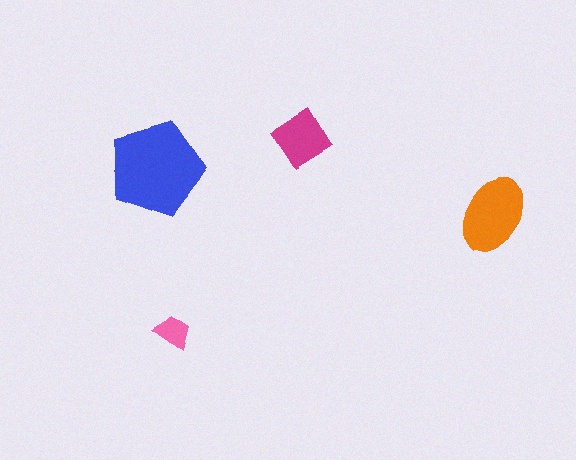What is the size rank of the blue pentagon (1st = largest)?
1st.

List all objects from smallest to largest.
The pink trapezoid, the magenta diamond, the orange ellipse, the blue pentagon.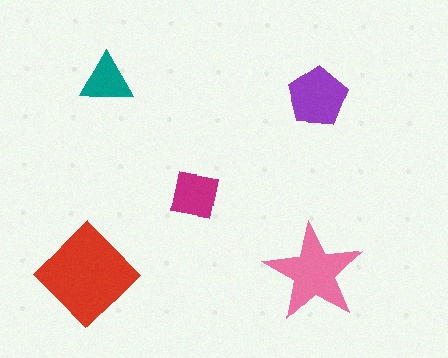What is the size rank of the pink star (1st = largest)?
2nd.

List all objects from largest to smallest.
The red diamond, the pink star, the purple pentagon, the magenta square, the teal triangle.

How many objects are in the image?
There are 5 objects in the image.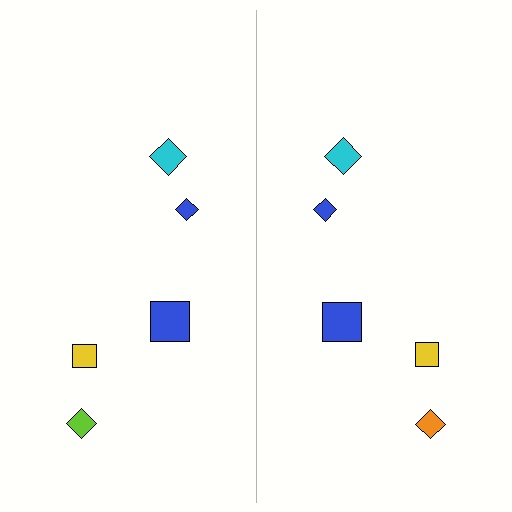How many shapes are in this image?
There are 10 shapes in this image.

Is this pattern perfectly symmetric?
No, the pattern is not perfectly symmetric. The orange diamond on the right side breaks the symmetry — its mirror counterpart is lime.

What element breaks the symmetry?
The orange diamond on the right side breaks the symmetry — its mirror counterpart is lime.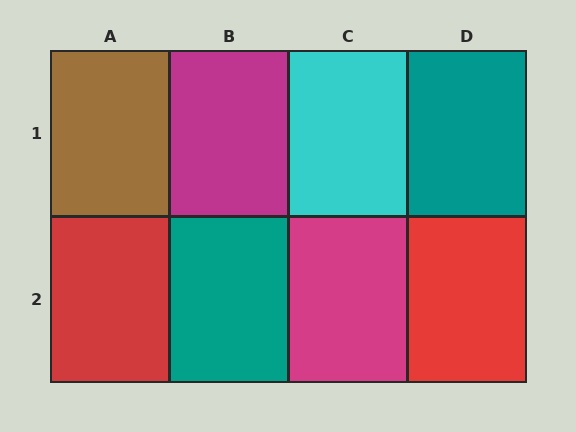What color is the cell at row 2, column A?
Red.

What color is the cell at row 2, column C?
Magenta.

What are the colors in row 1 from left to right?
Brown, magenta, cyan, teal.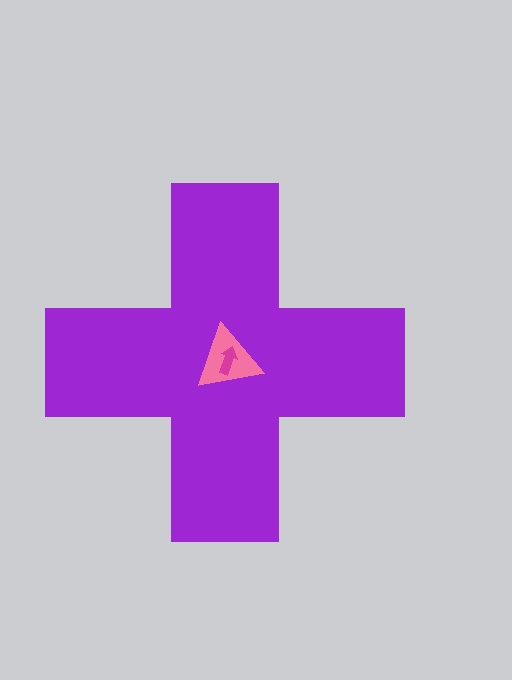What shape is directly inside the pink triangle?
The magenta arrow.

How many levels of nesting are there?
3.